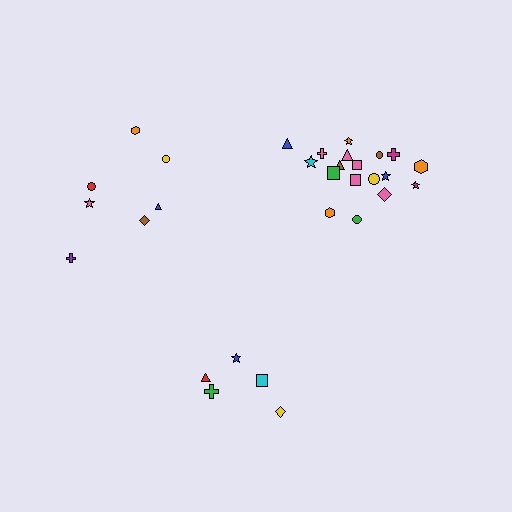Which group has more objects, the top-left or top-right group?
The top-right group.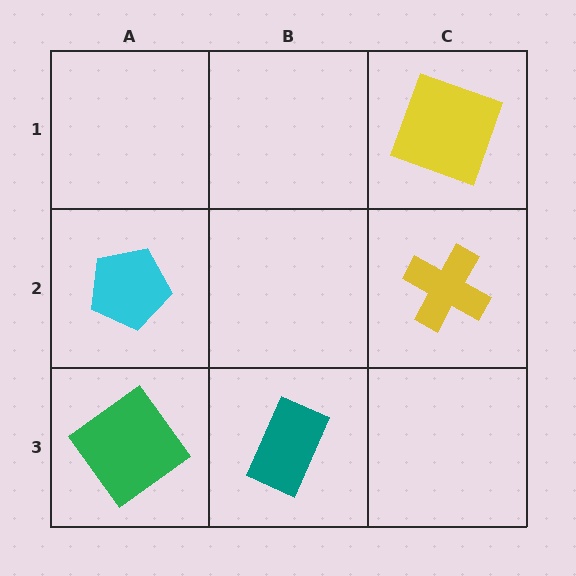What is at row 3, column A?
A green diamond.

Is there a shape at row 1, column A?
No, that cell is empty.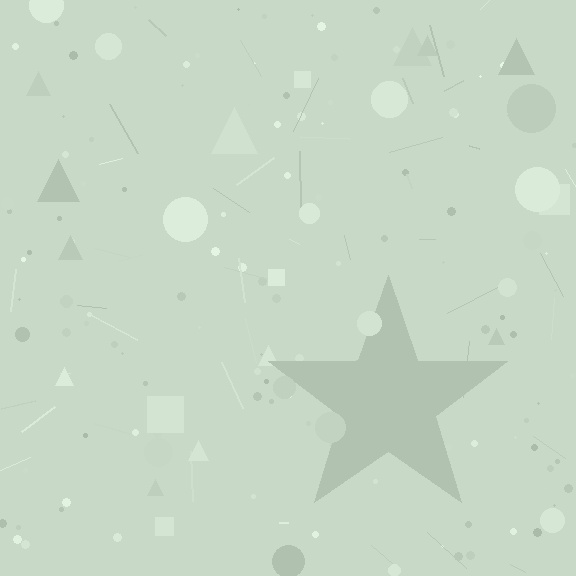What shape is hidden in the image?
A star is hidden in the image.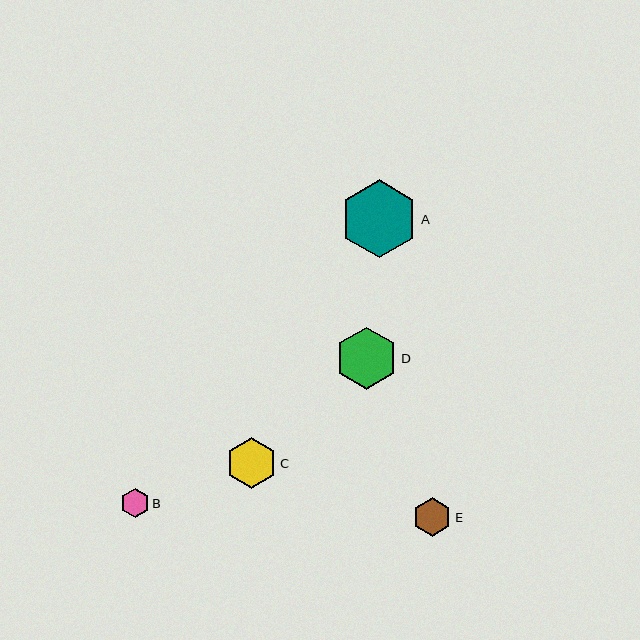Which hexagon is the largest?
Hexagon A is the largest with a size of approximately 78 pixels.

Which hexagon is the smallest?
Hexagon B is the smallest with a size of approximately 28 pixels.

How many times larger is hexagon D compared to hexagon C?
Hexagon D is approximately 1.2 times the size of hexagon C.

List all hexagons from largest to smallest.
From largest to smallest: A, D, C, E, B.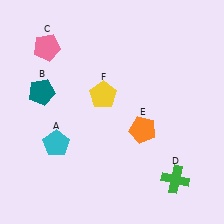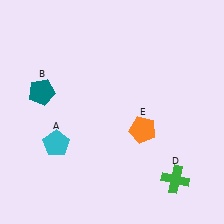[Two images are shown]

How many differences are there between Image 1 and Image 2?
There are 2 differences between the two images.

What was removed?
The pink pentagon (C), the yellow pentagon (F) were removed in Image 2.